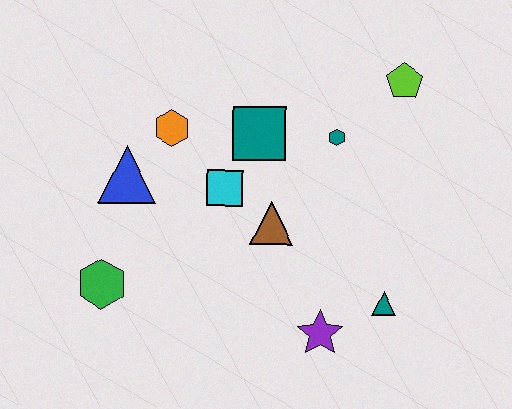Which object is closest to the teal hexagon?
The teal square is closest to the teal hexagon.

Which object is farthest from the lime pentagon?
The green hexagon is farthest from the lime pentagon.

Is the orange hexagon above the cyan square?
Yes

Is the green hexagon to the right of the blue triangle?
No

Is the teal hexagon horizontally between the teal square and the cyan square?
No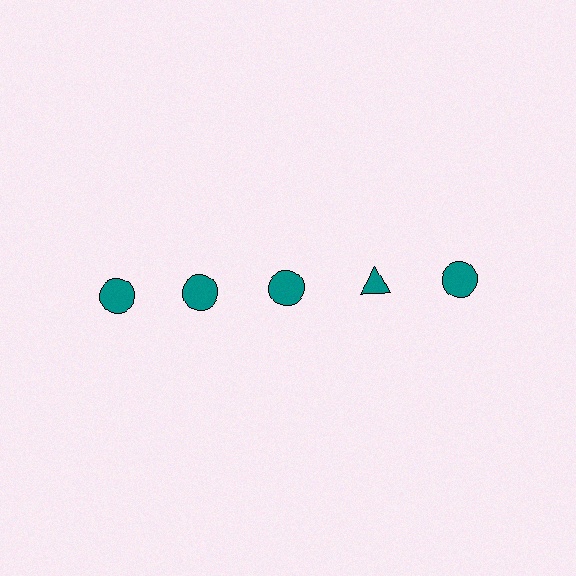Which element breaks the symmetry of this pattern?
The teal triangle in the top row, second from right column breaks the symmetry. All other shapes are teal circles.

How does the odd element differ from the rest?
It has a different shape: triangle instead of circle.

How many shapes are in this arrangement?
There are 5 shapes arranged in a grid pattern.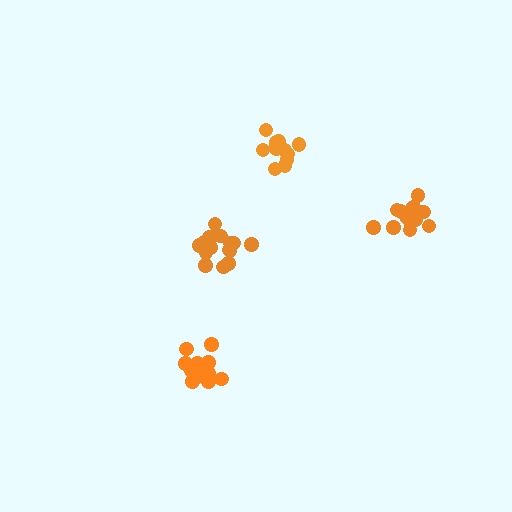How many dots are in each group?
Group 1: 16 dots, Group 2: 13 dots, Group 3: 16 dots, Group 4: 12 dots (57 total).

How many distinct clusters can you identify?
There are 4 distinct clusters.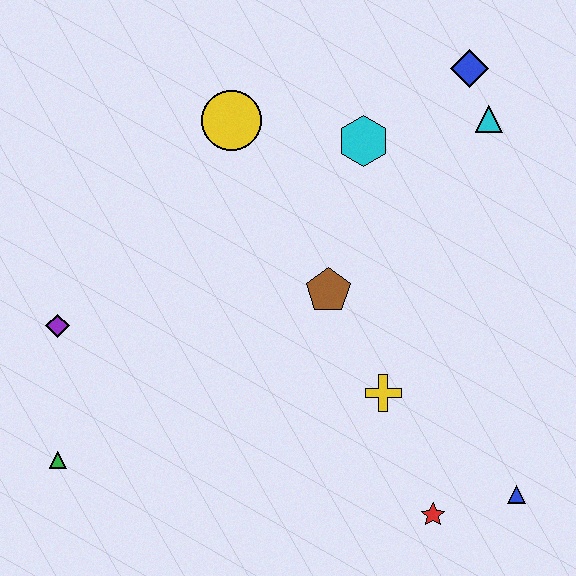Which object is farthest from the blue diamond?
The green triangle is farthest from the blue diamond.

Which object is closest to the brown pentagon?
The yellow cross is closest to the brown pentagon.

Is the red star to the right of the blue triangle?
No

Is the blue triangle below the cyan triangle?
Yes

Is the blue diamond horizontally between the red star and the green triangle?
No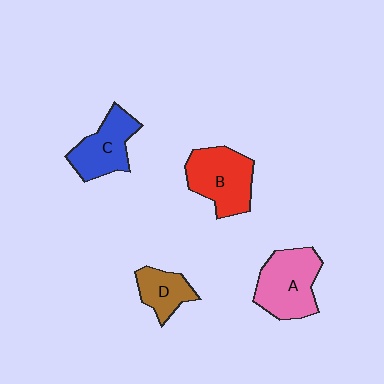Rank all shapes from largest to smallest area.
From largest to smallest: A (pink), B (red), C (blue), D (brown).